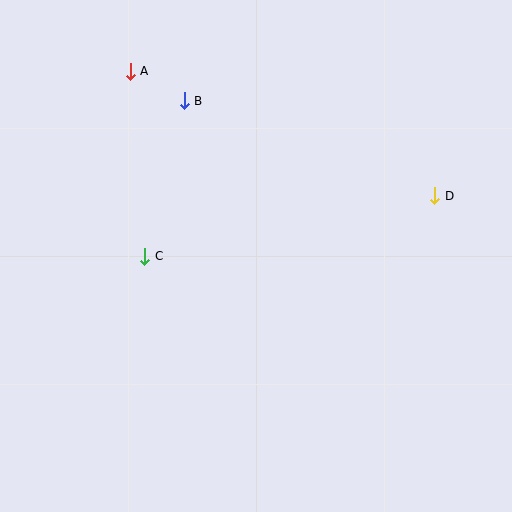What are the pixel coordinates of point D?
Point D is at (435, 196).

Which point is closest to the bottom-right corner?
Point D is closest to the bottom-right corner.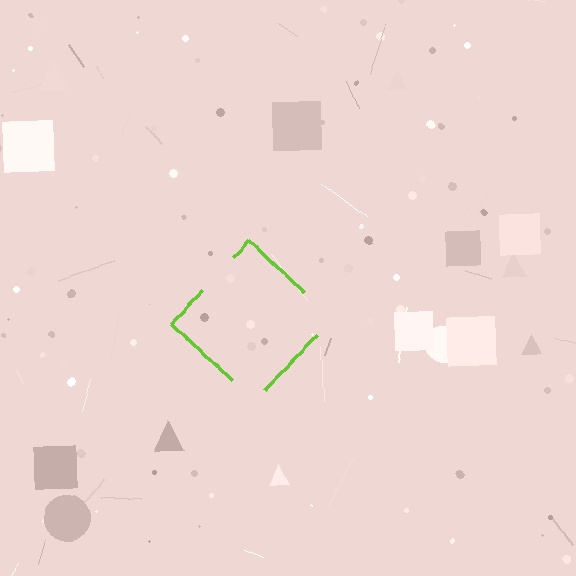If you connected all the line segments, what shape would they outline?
They would outline a diamond.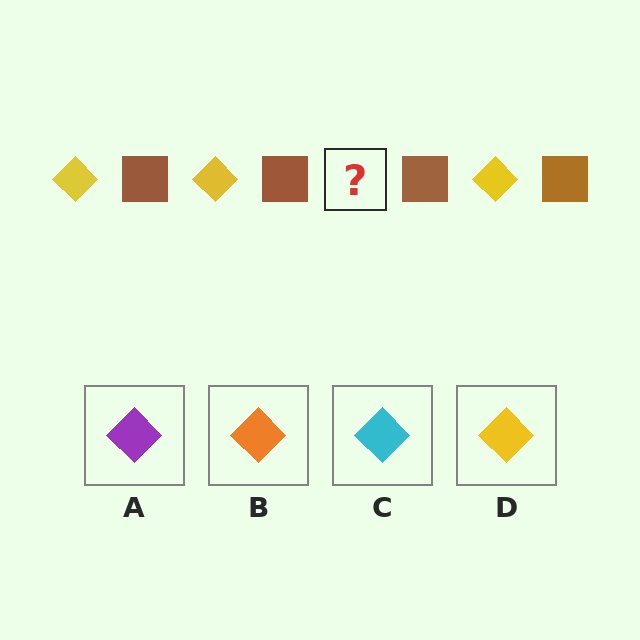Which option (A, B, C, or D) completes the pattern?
D.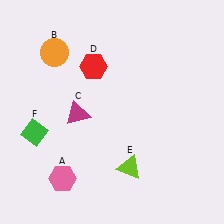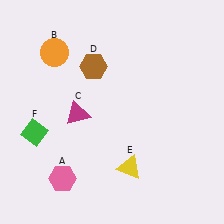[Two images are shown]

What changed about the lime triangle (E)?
In Image 1, E is lime. In Image 2, it changed to yellow.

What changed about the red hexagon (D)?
In Image 1, D is red. In Image 2, it changed to brown.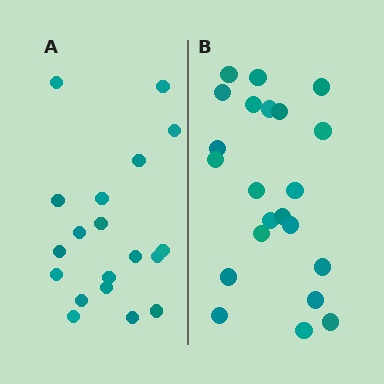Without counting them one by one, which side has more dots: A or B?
Region B (the right region) has more dots.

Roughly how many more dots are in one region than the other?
Region B has just a few more — roughly 2 or 3 more dots than region A.